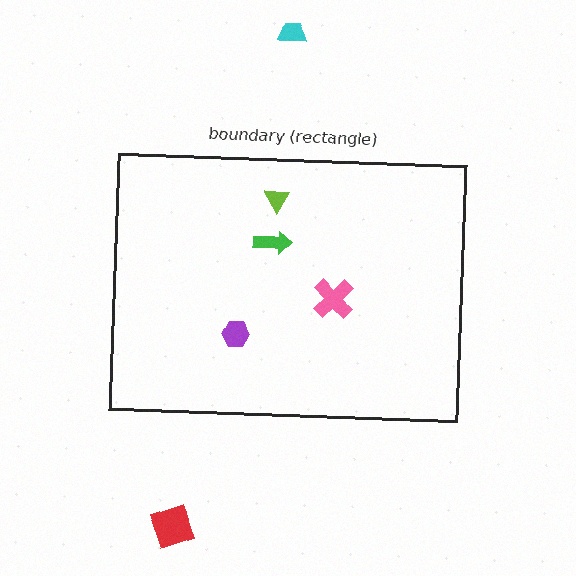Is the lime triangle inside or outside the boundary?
Inside.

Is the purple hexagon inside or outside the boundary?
Inside.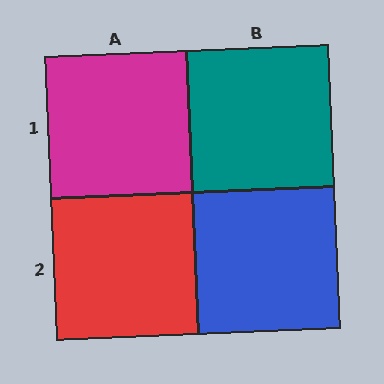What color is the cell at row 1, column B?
Teal.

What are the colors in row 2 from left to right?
Red, blue.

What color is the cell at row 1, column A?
Magenta.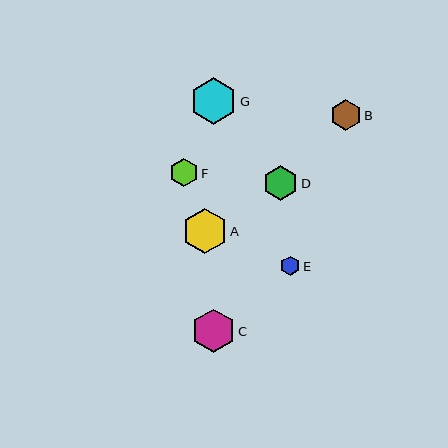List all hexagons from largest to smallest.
From largest to smallest: G, A, C, D, B, F, E.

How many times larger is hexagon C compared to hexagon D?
Hexagon C is approximately 1.3 times the size of hexagon D.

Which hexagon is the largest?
Hexagon G is the largest with a size of approximately 46 pixels.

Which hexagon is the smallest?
Hexagon E is the smallest with a size of approximately 20 pixels.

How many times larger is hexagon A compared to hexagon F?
Hexagon A is approximately 1.6 times the size of hexagon F.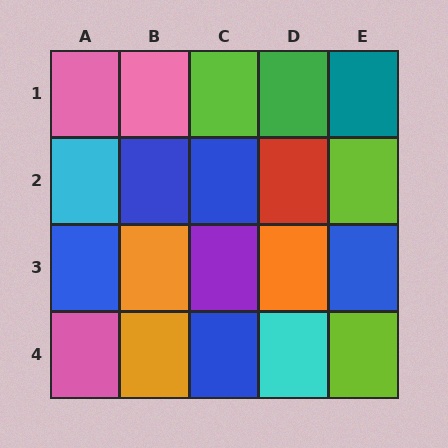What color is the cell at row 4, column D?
Cyan.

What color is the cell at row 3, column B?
Orange.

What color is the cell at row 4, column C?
Blue.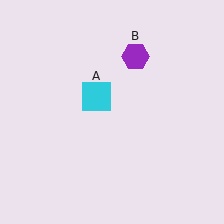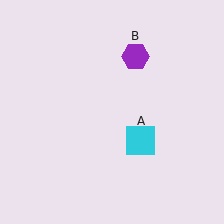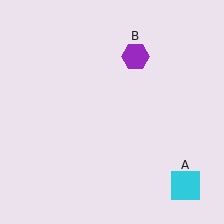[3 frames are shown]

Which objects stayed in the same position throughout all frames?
Purple hexagon (object B) remained stationary.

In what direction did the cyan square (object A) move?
The cyan square (object A) moved down and to the right.